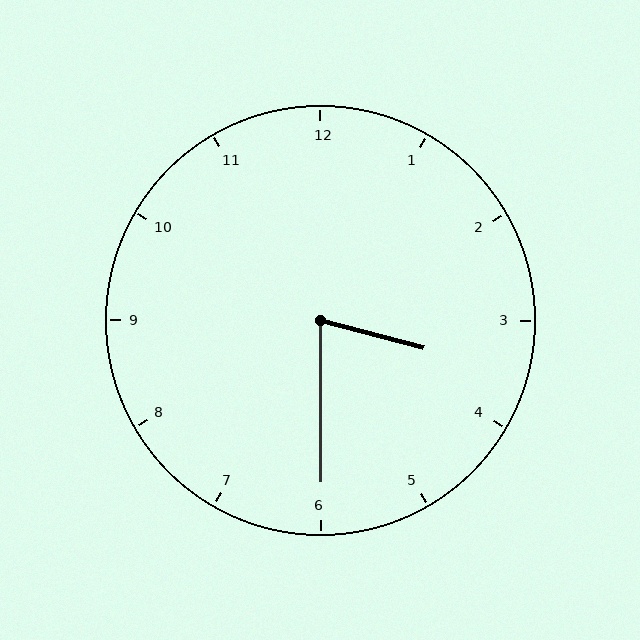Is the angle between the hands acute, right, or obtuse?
It is acute.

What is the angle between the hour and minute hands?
Approximately 75 degrees.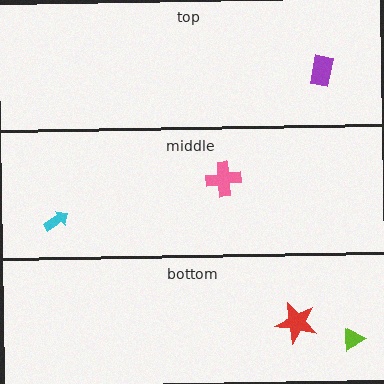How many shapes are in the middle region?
2.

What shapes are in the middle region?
The cyan arrow, the pink cross.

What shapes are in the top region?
The purple rectangle.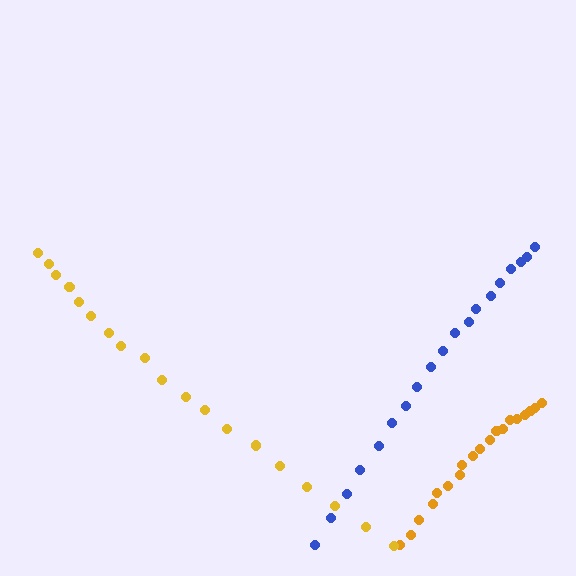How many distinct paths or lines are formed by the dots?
There are 3 distinct paths.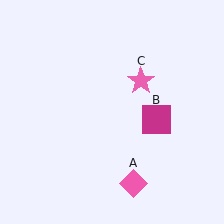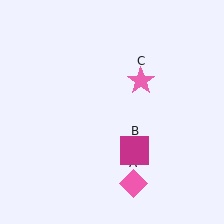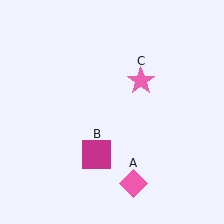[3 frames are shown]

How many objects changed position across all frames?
1 object changed position: magenta square (object B).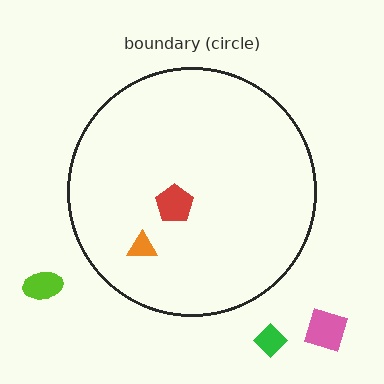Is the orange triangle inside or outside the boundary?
Inside.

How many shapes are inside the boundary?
2 inside, 3 outside.